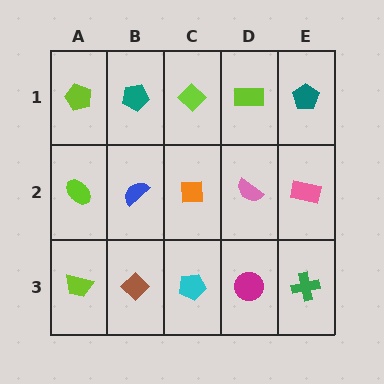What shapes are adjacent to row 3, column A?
A lime ellipse (row 2, column A), a brown diamond (row 3, column B).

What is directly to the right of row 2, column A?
A blue semicircle.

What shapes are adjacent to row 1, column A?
A lime ellipse (row 2, column A), a teal pentagon (row 1, column B).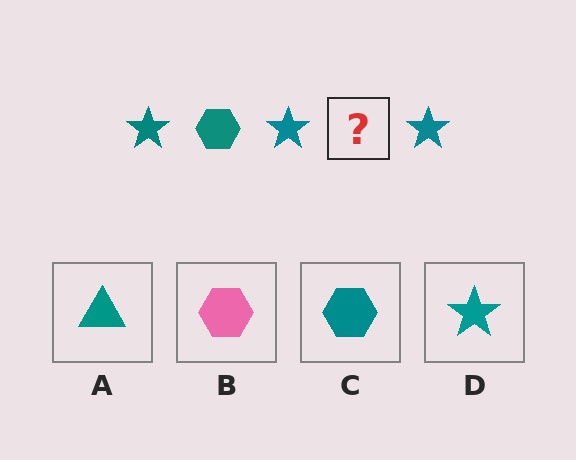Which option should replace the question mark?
Option C.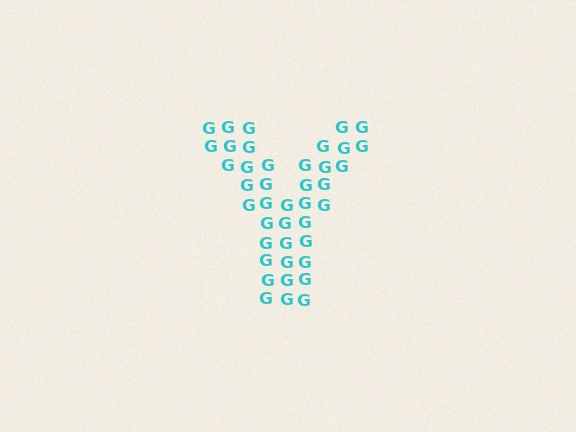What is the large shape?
The large shape is the letter Y.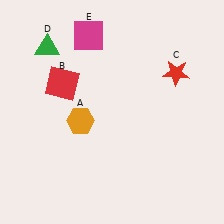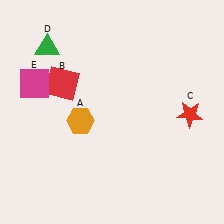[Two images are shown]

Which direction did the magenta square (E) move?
The magenta square (E) moved left.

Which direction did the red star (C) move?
The red star (C) moved down.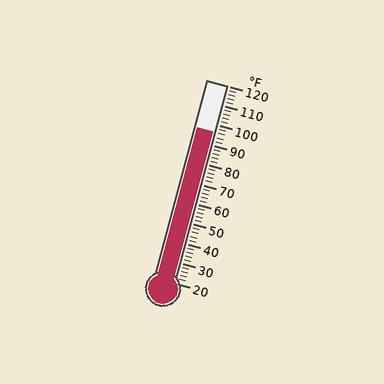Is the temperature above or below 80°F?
The temperature is above 80°F.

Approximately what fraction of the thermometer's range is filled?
The thermometer is filled to approximately 75% of its range.